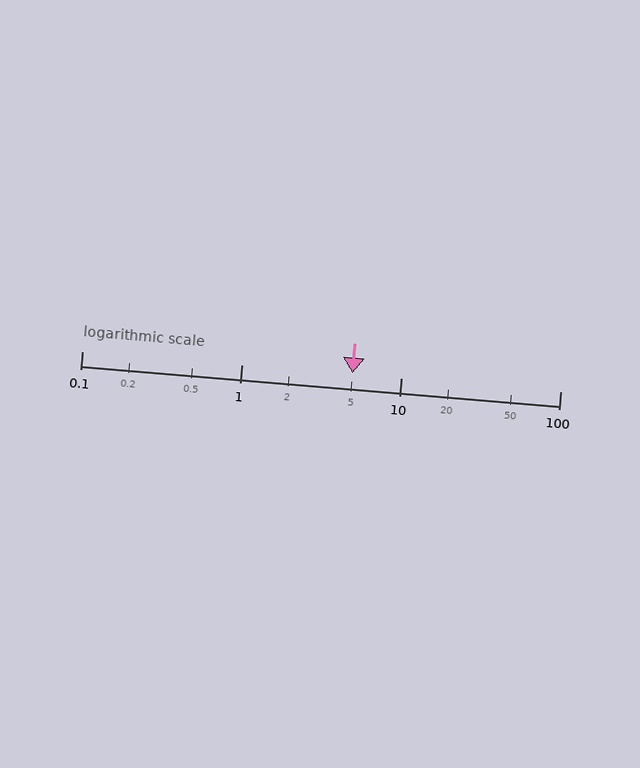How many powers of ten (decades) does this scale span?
The scale spans 3 decades, from 0.1 to 100.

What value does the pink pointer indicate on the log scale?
The pointer indicates approximately 5.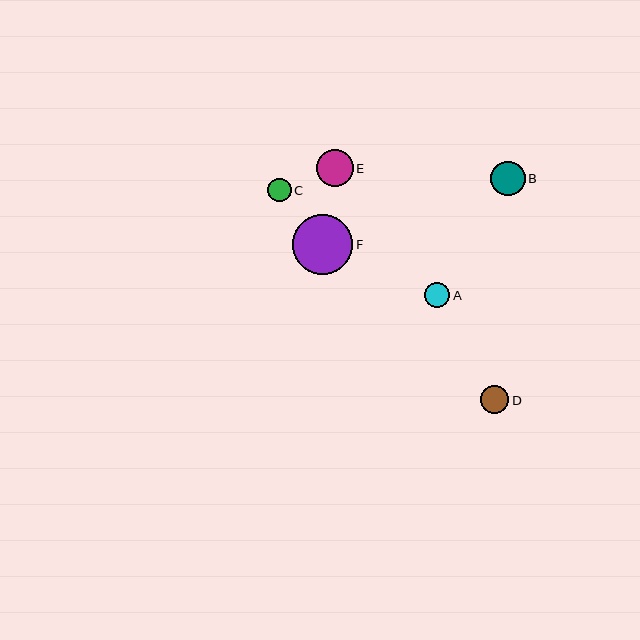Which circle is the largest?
Circle F is the largest with a size of approximately 60 pixels.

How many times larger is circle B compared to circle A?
Circle B is approximately 1.4 times the size of circle A.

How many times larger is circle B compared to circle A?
Circle B is approximately 1.4 times the size of circle A.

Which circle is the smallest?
Circle C is the smallest with a size of approximately 24 pixels.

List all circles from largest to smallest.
From largest to smallest: F, E, B, D, A, C.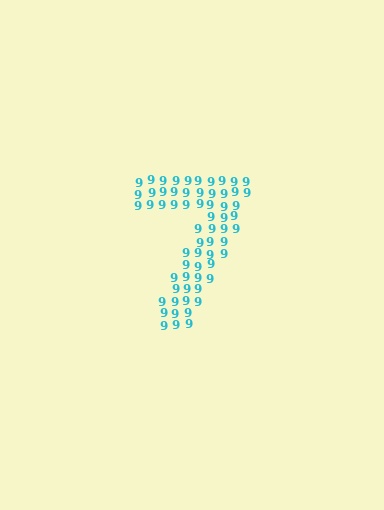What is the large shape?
The large shape is the digit 7.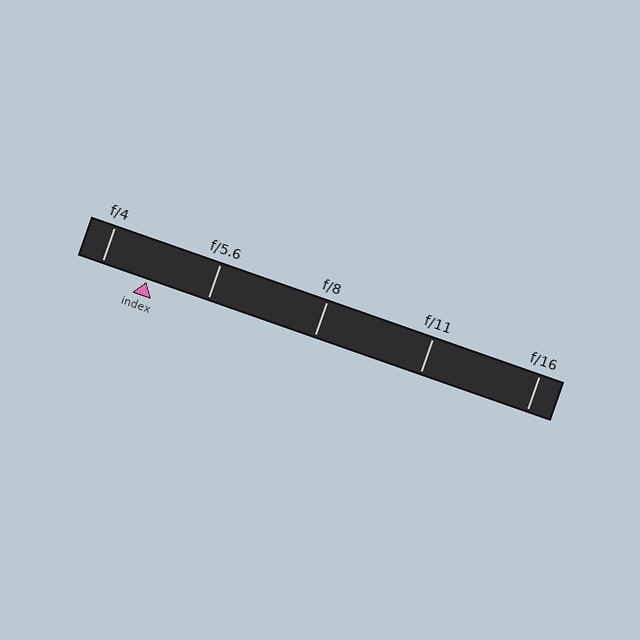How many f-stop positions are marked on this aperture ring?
There are 5 f-stop positions marked.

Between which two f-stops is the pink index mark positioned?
The index mark is between f/4 and f/5.6.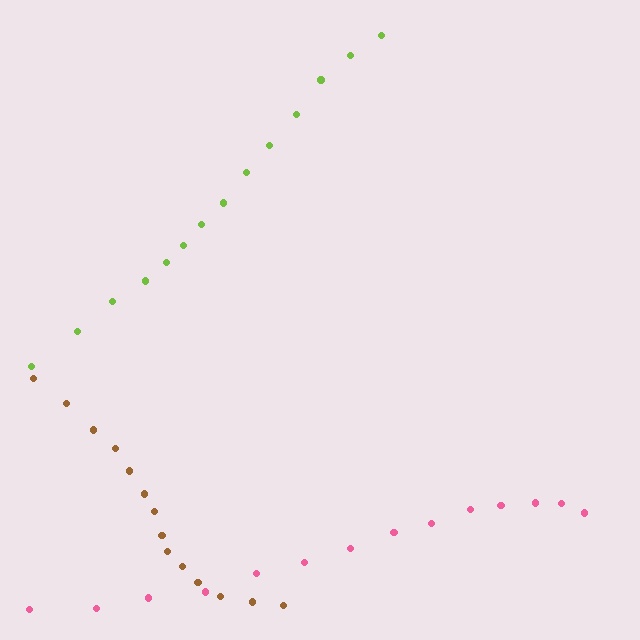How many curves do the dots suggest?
There are 3 distinct paths.